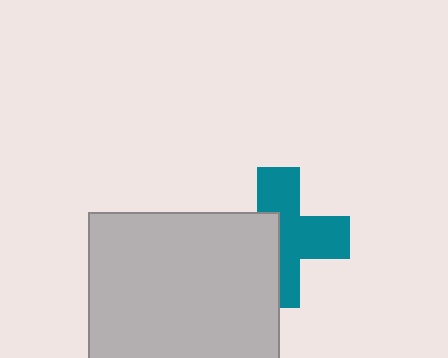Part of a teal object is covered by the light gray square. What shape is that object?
It is a cross.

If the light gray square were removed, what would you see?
You would see the complete teal cross.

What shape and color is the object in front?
The object in front is a light gray square.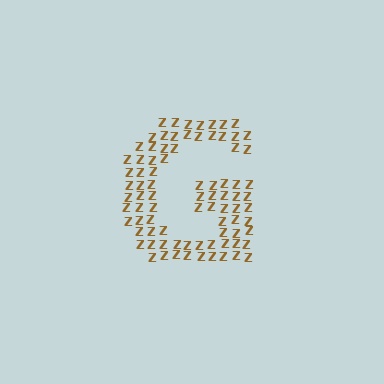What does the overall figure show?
The overall figure shows the letter G.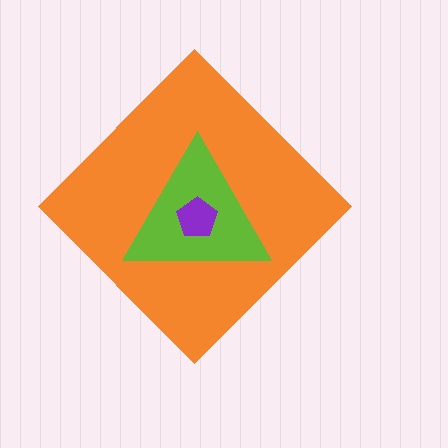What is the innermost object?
The purple pentagon.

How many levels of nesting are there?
3.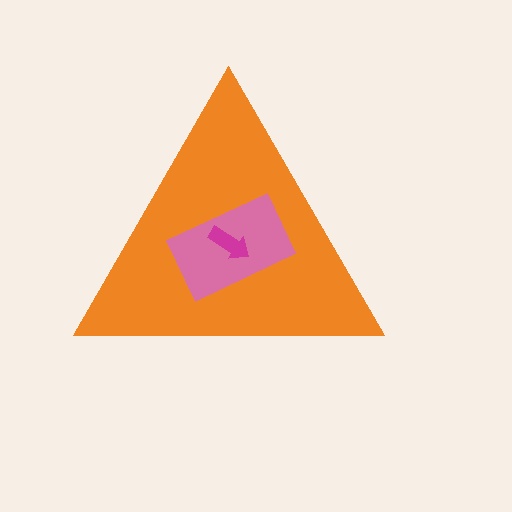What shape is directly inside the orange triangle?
The pink rectangle.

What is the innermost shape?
The magenta arrow.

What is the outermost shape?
The orange triangle.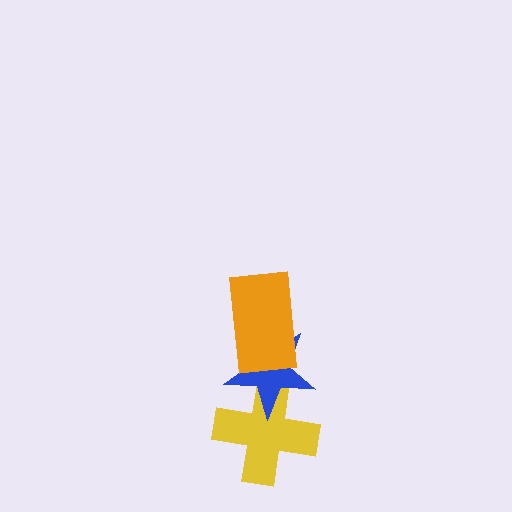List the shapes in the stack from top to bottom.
From top to bottom: the orange rectangle, the blue star, the yellow cross.